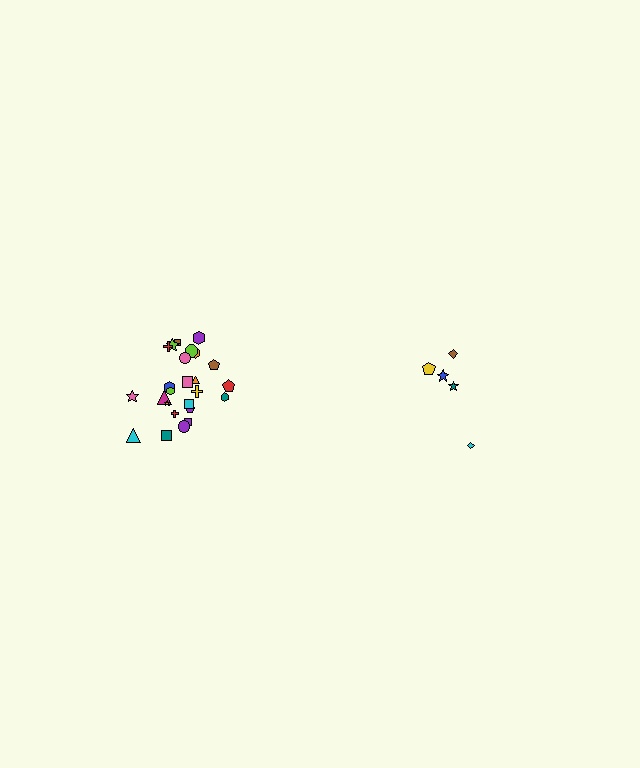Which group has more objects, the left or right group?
The left group.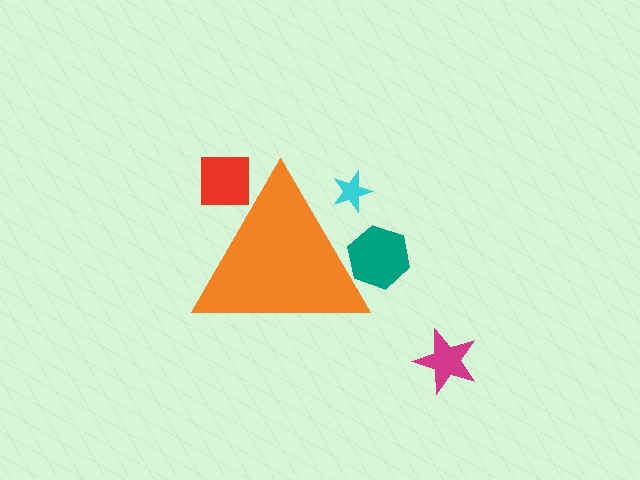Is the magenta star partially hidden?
No, the magenta star is fully visible.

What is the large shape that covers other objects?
An orange triangle.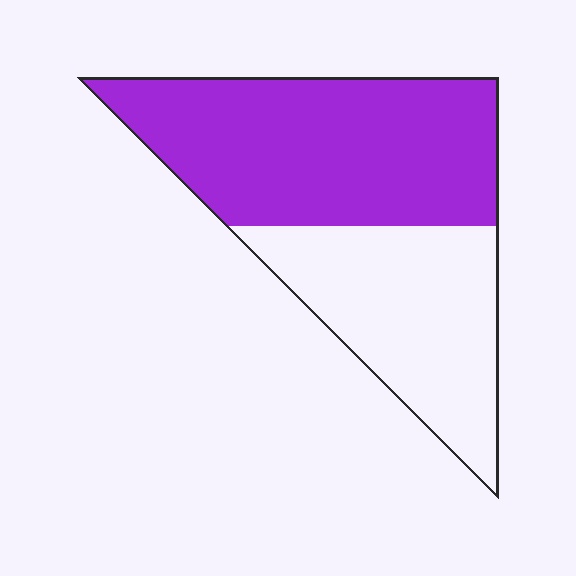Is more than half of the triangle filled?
Yes.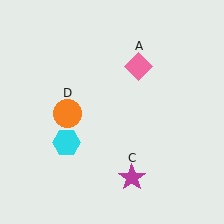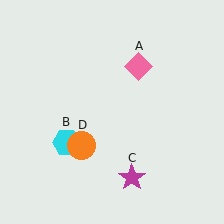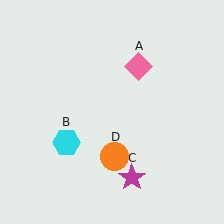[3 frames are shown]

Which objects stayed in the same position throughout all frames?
Pink diamond (object A) and cyan hexagon (object B) and magenta star (object C) remained stationary.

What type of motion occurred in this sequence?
The orange circle (object D) rotated counterclockwise around the center of the scene.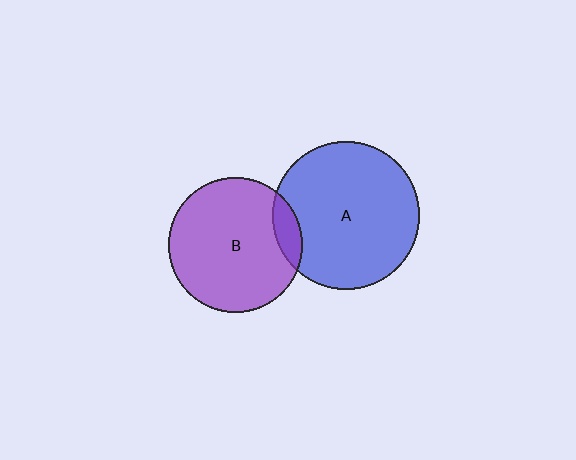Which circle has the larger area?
Circle A (blue).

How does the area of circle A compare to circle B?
Approximately 1.2 times.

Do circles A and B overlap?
Yes.